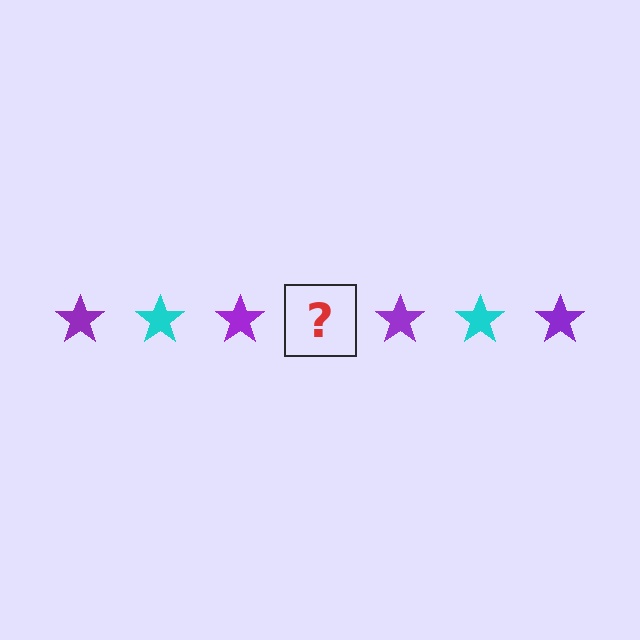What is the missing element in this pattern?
The missing element is a cyan star.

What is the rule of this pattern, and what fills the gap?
The rule is that the pattern cycles through purple, cyan stars. The gap should be filled with a cyan star.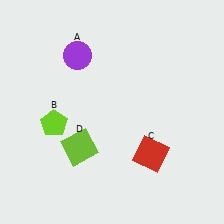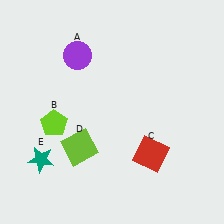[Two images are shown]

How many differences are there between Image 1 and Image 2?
There is 1 difference between the two images.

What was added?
A teal star (E) was added in Image 2.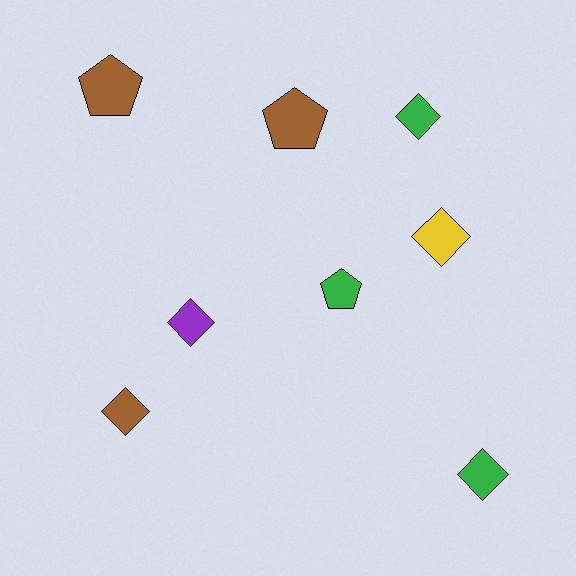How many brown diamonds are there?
There is 1 brown diamond.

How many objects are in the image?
There are 8 objects.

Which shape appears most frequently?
Diamond, with 5 objects.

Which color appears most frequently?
Brown, with 3 objects.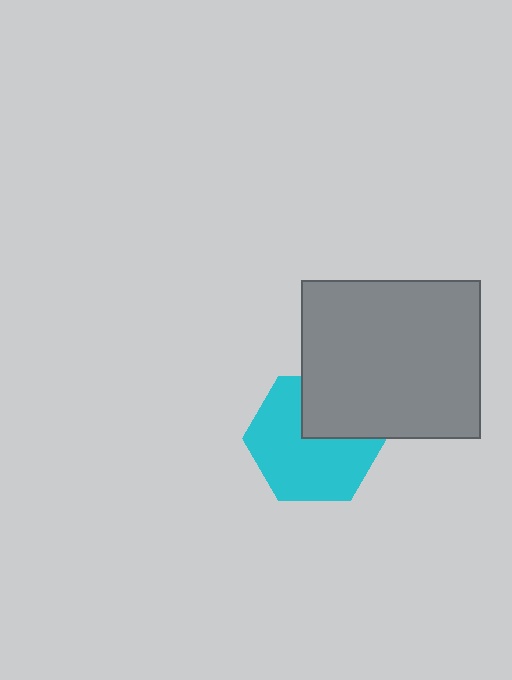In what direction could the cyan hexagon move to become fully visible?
The cyan hexagon could move down. That would shift it out from behind the gray rectangle entirely.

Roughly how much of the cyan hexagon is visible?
Most of it is visible (roughly 68%).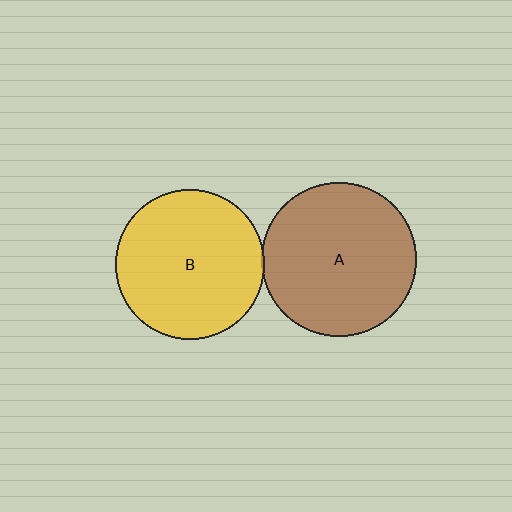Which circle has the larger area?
Circle A (brown).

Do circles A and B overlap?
Yes.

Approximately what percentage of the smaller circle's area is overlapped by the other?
Approximately 5%.